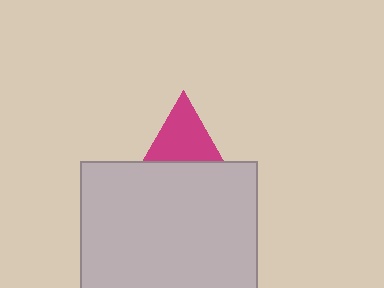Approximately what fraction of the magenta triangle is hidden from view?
Roughly 48% of the magenta triangle is hidden behind the light gray rectangle.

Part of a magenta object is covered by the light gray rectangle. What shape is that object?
It is a triangle.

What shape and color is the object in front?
The object in front is a light gray rectangle.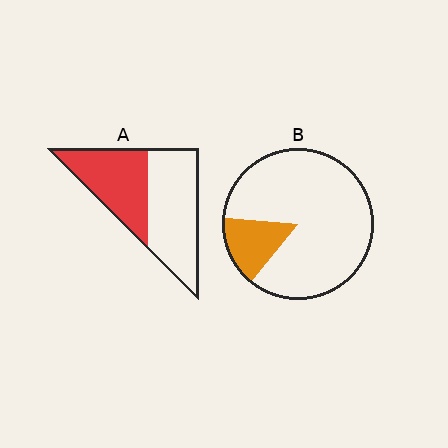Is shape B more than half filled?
No.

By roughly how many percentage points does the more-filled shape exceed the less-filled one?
By roughly 30 percentage points (A over B).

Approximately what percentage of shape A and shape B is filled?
A is approximately 45% and B is approximately 15%.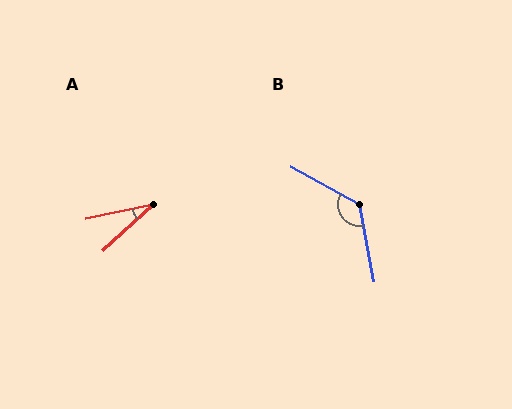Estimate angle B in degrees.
Approximately 130 degrees.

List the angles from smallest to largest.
A (30°), B (130°).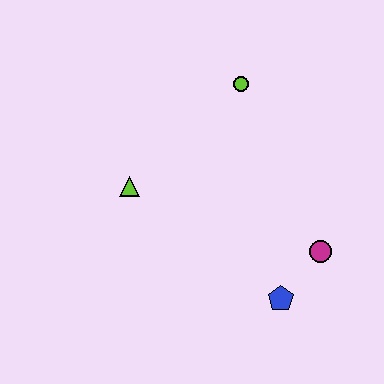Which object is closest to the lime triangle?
The lime circle is closest to the lime triangle.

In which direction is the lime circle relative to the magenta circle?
The lime circle is above the magenta circle.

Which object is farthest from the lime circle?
The blue pentagon is farthest from the lime circle.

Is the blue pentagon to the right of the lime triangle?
Yes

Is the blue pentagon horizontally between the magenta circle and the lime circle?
Yes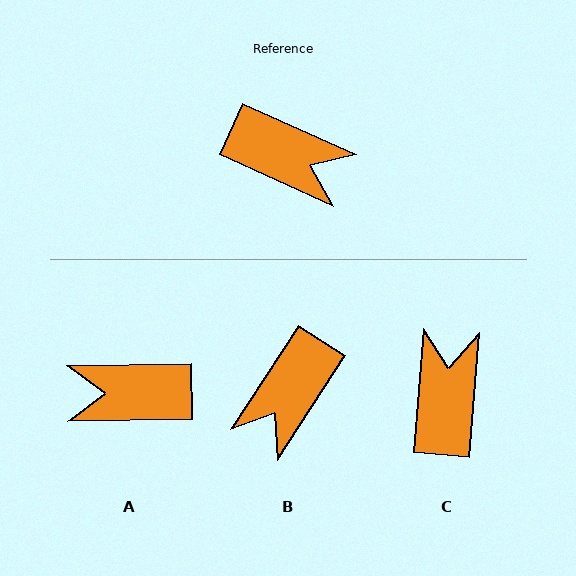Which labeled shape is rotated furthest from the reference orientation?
A, about 155 degrees away.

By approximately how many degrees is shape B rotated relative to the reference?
Approximately 99 degrees clockwise.